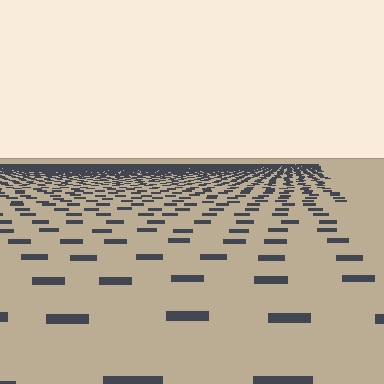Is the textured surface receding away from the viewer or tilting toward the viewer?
The surface is receding away from the viewer. Texture elements get smaller and denser toward the top.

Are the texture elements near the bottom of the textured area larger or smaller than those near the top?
Larger. Near the bottom, elements are closer to the viewer and appear at a bigger on-screen size.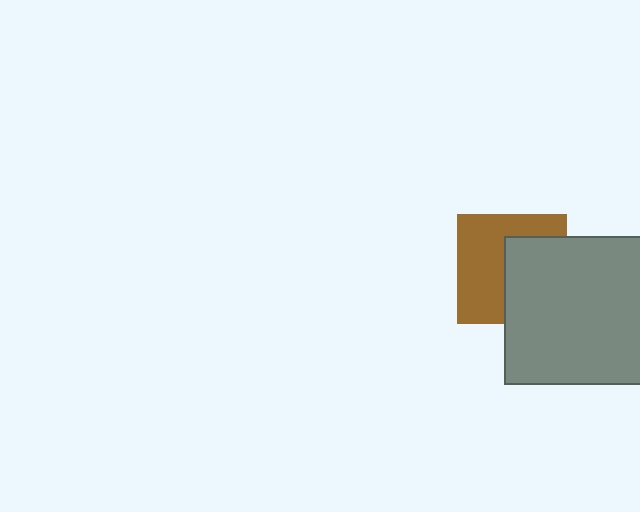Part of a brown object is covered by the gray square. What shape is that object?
It is a square.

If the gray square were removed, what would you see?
You would see the complete brown square.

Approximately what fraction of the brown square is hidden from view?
Roughly 47% of the brown square is hidden behind the gray square.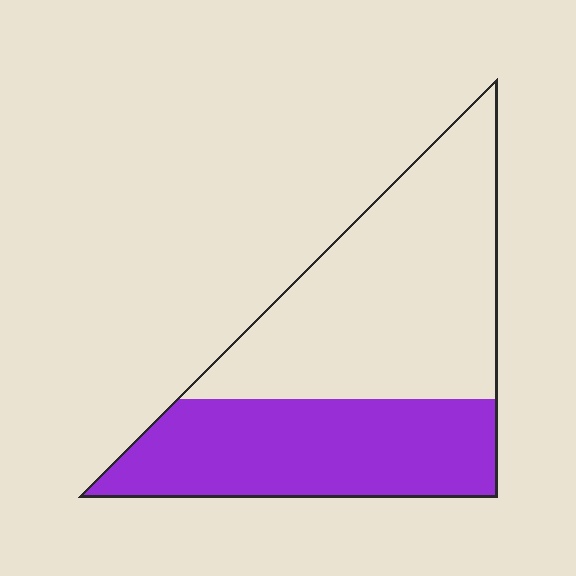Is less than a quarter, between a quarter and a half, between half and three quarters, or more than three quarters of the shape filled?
Between a quarter and a half.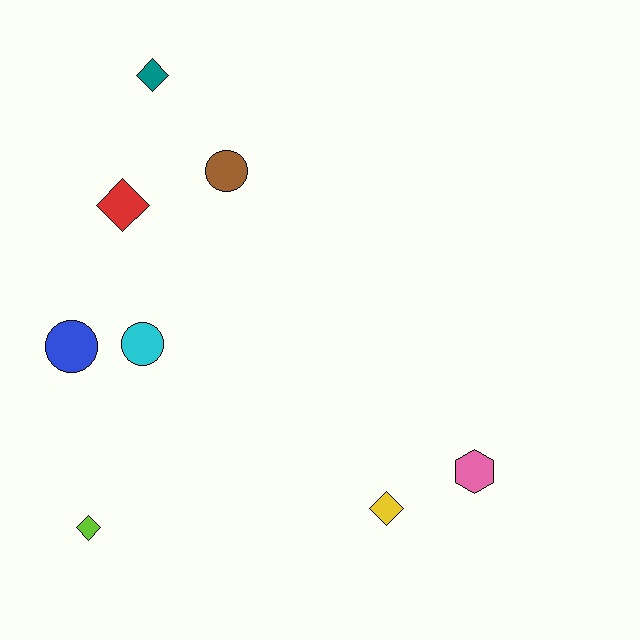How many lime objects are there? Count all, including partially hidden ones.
There is 1 lime object.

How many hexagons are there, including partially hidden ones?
There is 1 hexagon.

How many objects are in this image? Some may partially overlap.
There are 8 objects.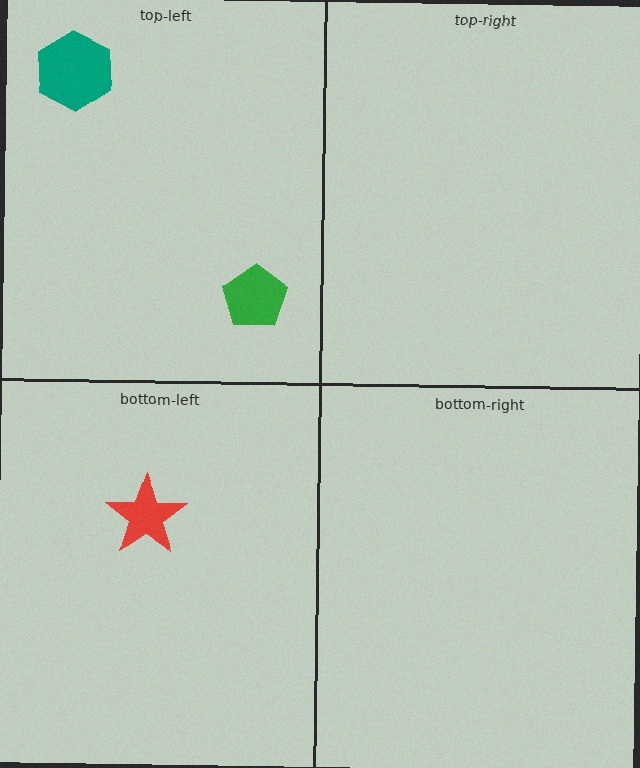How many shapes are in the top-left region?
2.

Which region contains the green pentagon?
The top-left region.